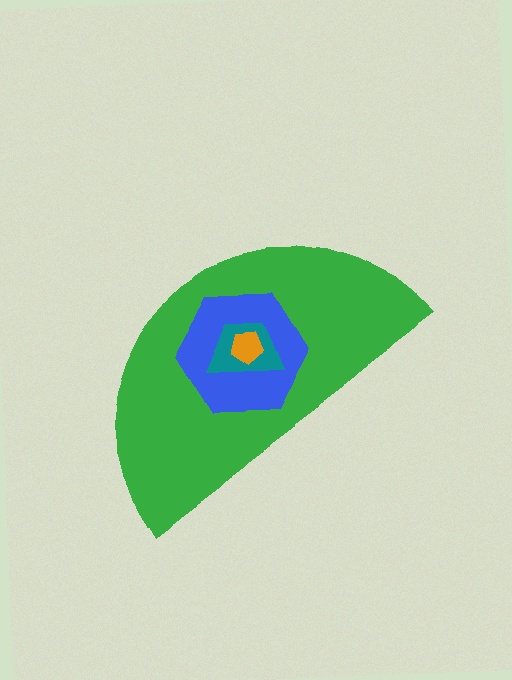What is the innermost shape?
The orange pentagon.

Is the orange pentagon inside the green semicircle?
Yes.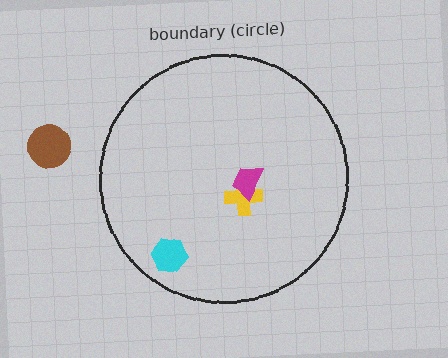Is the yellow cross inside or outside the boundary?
Inside.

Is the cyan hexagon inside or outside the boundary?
Inside.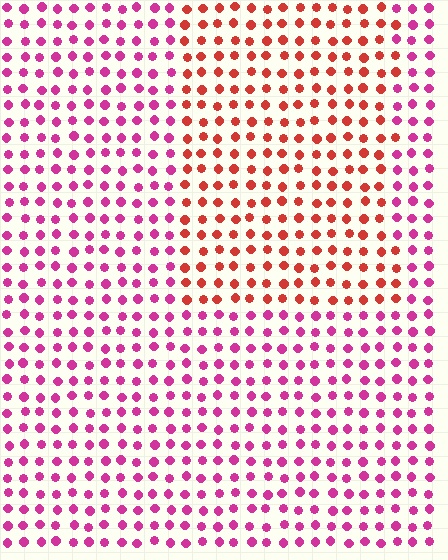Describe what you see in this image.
The image is filled with small magenta elements in a uniform arrangement. A rectangle-shaped region is visible where the elements are tinted to a slightly different hue, forming a subtle color boundary.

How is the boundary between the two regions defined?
The boundary is defined purely by a slight shift in hue (about 42 degrees). Spacing, size, and orientation are identical on both sides.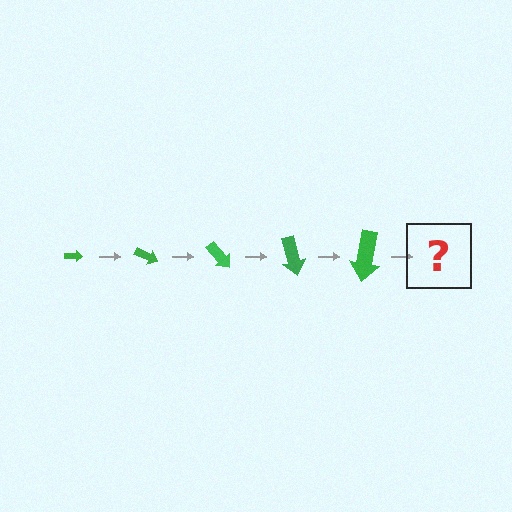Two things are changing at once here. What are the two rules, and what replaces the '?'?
The two rules are that the arrow grows larger each step and it rotates 25 degrees each step. The '?' should be an arrow, larger than the previous one and rotated 125 degrees from the start.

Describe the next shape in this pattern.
It should be an arrow, larger than the previous one and rotated 125 degrees from the start.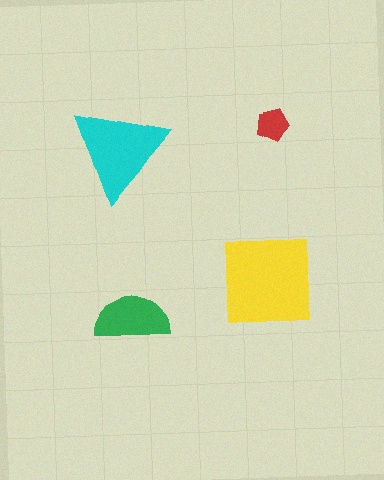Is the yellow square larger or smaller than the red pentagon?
Larger.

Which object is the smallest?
The red pentagon.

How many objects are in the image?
There are 4 objects in the image.